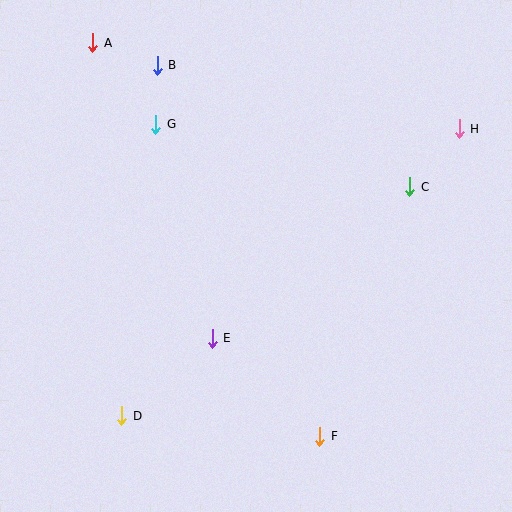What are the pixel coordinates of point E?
Point E is at (212, 338).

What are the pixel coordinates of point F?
Point F is at (320, 436).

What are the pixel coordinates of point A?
Point A is at (93, 43).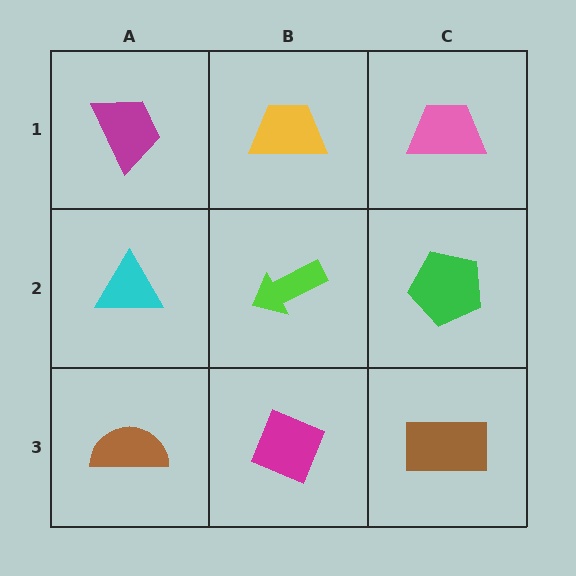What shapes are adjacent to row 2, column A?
A magenta trapezoid (row 1, column A), a brown semicircle (row 3, column A), a lime arrow (row 2, column B).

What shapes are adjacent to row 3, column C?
A green pentagon (row 2, column C), a magenta diamond (row 3, column B).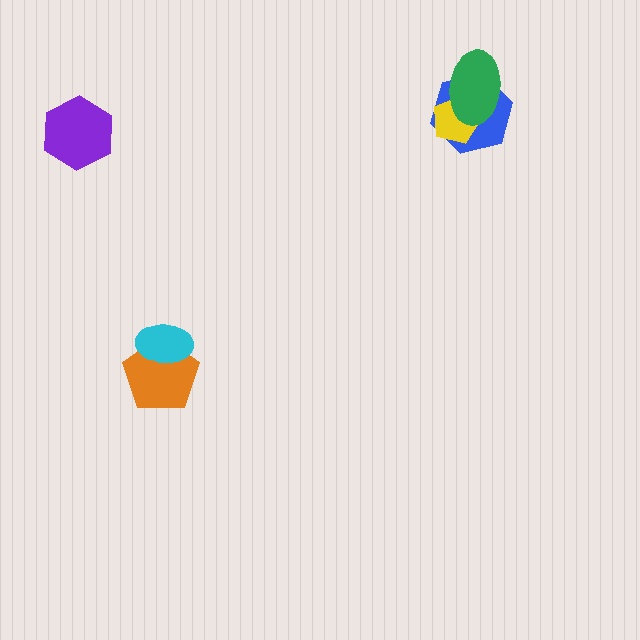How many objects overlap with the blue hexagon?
2 objects overlap with the blue hexagon.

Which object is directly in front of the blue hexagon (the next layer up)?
The yellow pentagon is directly in front of the blue hexagon.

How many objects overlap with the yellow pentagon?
2 objects overlap with the yellow pentagon.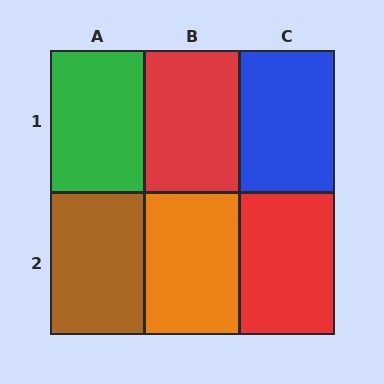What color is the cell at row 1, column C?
Blue.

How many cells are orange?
1 cell is orange.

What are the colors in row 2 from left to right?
Brown, orange, red.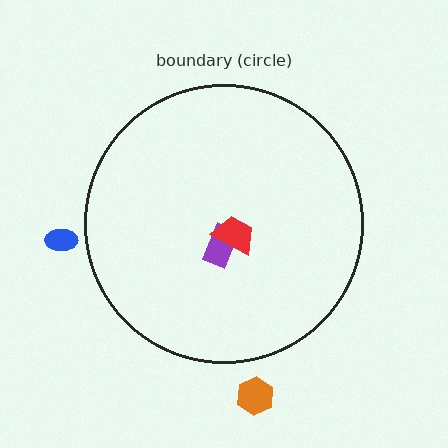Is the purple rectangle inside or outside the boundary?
Inside.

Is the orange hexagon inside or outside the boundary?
Outside.